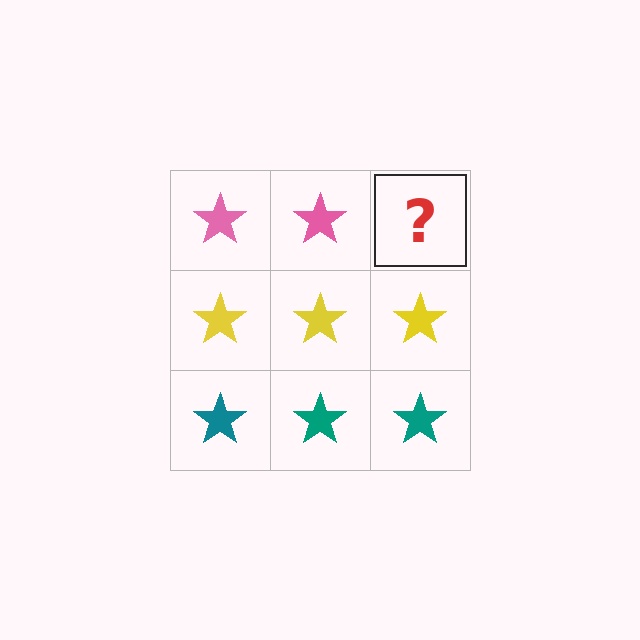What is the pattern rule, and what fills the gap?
The rule is that each row has a consistent color. The gap should be filled with a pink star.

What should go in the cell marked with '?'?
The missing cell should contain a pink star.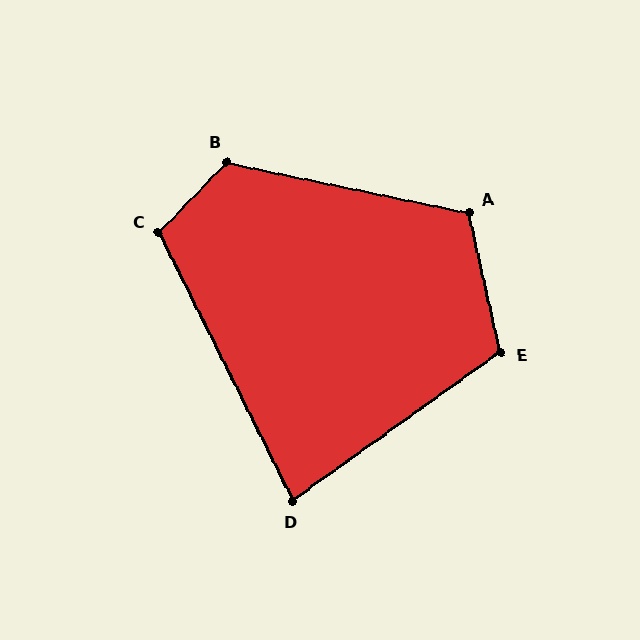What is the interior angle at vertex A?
Approximately 115 degrees (obtuse).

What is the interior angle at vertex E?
Approximately 113 degrees (obtuse).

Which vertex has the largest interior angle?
B, at approximately 122 degrees.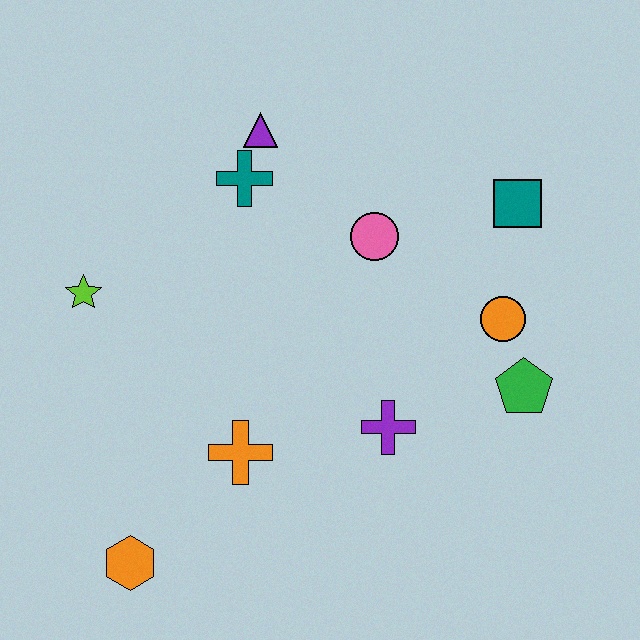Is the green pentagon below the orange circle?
Yes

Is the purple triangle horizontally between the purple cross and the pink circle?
No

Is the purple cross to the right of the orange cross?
Yes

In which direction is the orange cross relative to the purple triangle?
The orange cross is below the purple triangle.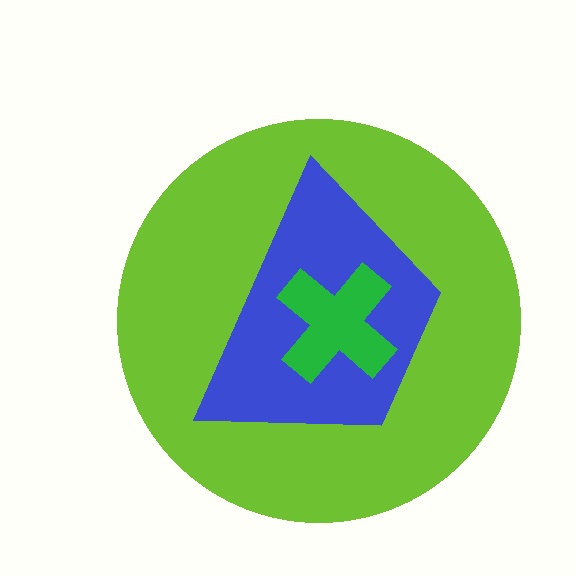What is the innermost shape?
The green cross.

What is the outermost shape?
The lime circle.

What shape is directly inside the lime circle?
The blue trapezoid.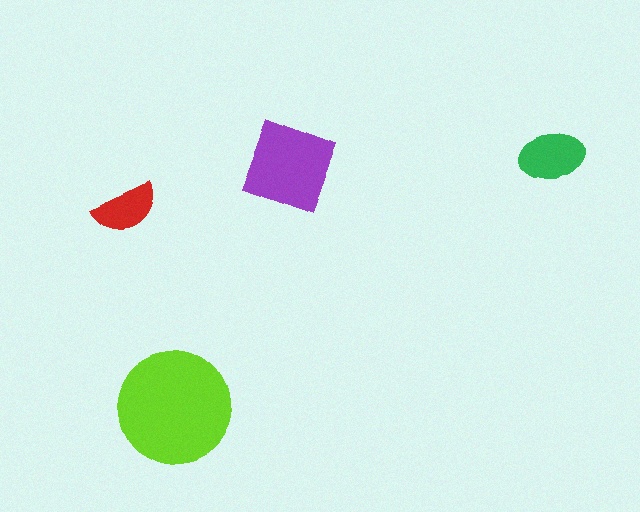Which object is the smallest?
The red semicircle.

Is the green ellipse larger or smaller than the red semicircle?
Larger.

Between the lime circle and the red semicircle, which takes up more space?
The lime circle.